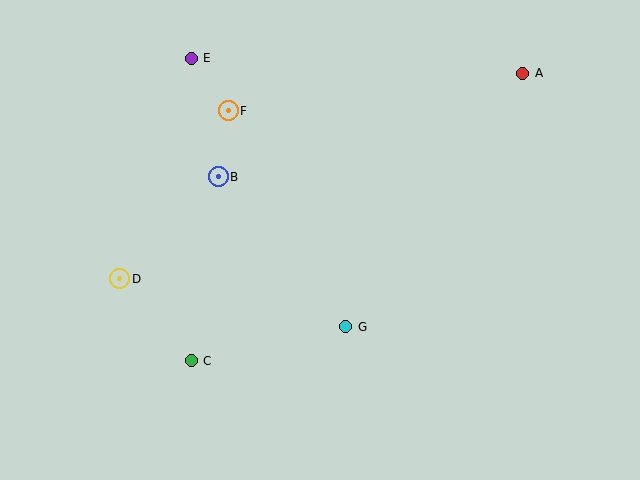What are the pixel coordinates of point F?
Point F is at (228, 111).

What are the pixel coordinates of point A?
Point A is at (523, 73).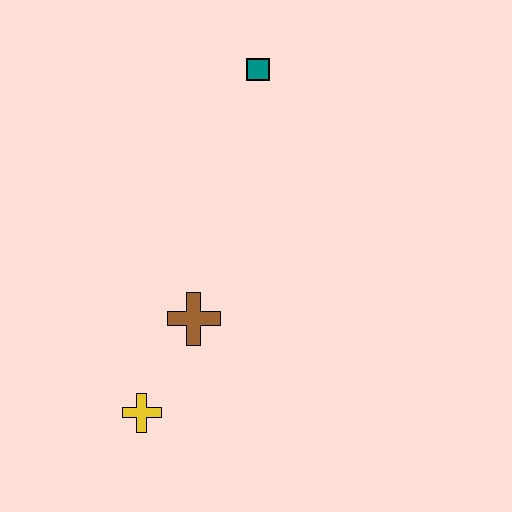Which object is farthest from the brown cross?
The teal square is farthest from the brown cross.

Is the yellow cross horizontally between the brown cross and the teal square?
No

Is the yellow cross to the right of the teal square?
No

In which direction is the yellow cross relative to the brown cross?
The yellow cross is below the brown cross.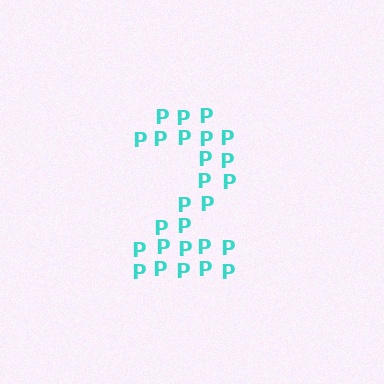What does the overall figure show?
The overall figure shows the digit 2.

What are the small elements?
The small elements are letter P's.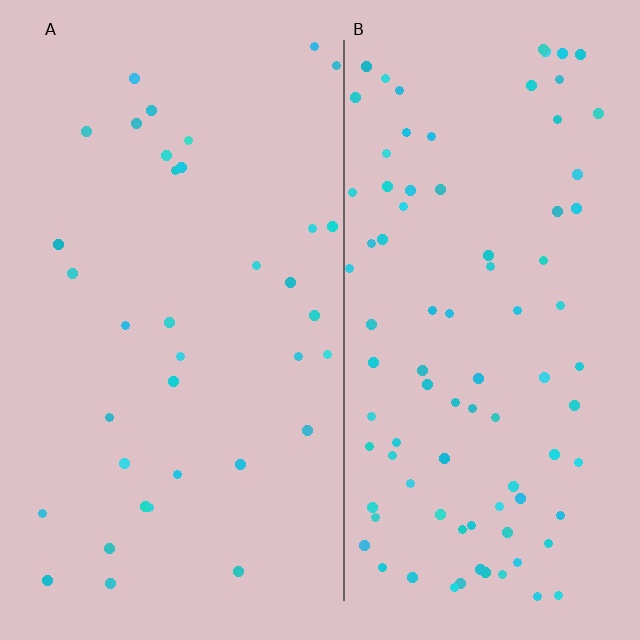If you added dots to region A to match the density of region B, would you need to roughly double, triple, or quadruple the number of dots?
Approximately triple.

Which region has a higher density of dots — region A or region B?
B (the right).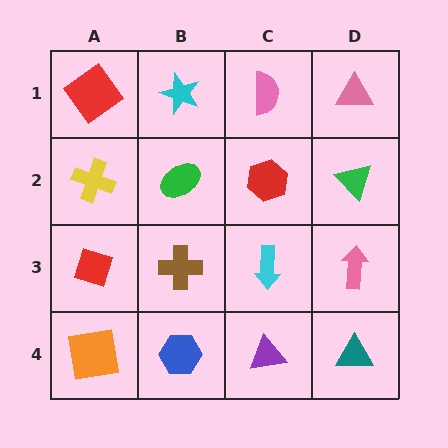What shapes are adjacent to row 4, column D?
A pink arrow (row 3, column D), a purple triangle (row 4, column C).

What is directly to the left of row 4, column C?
A blue hexagon.